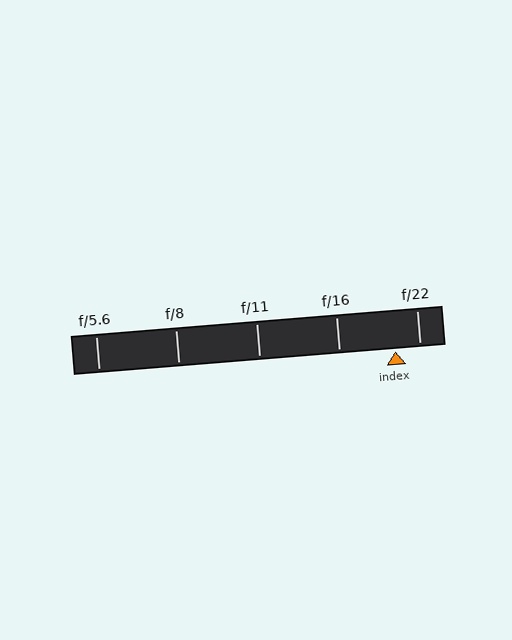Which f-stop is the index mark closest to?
The index mark is closest to f/22.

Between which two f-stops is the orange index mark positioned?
The index mark is between f/16 and f/22.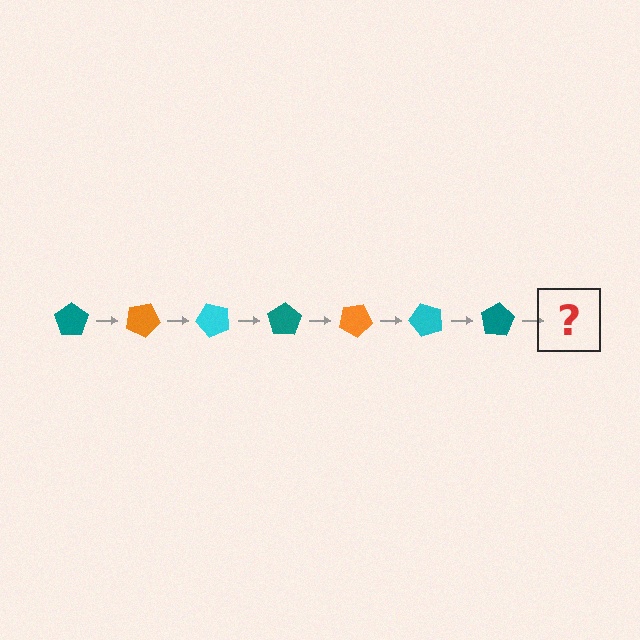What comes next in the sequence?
The next element should be an orange pentagon, rotated 175 degrees from the start.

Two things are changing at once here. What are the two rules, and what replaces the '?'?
The two rules are that it rotates 25 degrees each step and the color cycles through teal, orange, and cyan. The '?' should be an orange pentagon, rotated 175 degrees from the start.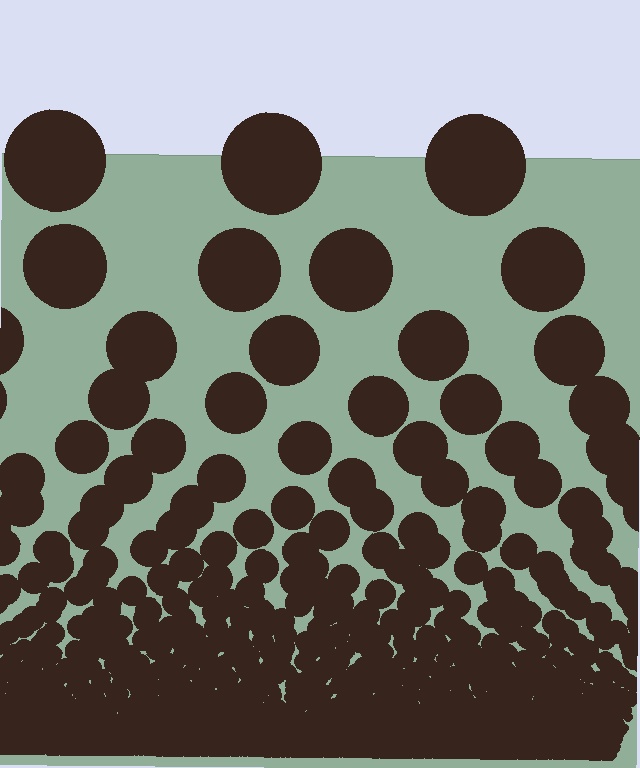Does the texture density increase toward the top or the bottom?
Density increases toward the bottom.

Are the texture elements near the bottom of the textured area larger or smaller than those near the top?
Smaller. The gradient is inverted — elements near the bottom are smaller and denser.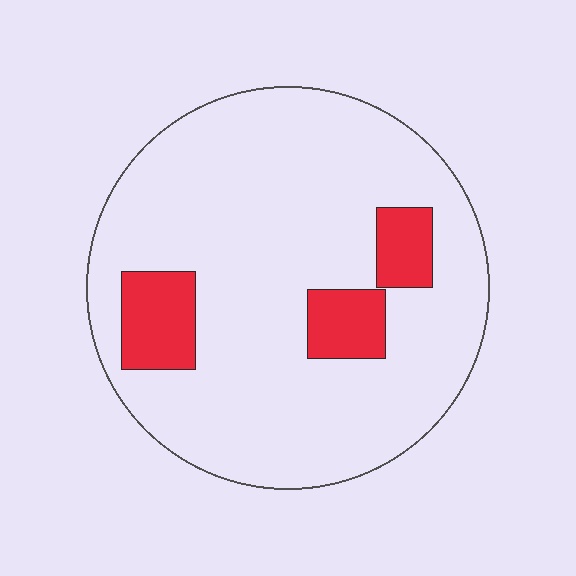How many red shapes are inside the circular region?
3.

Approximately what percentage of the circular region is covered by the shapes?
Approximately 15%.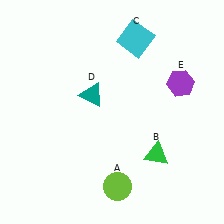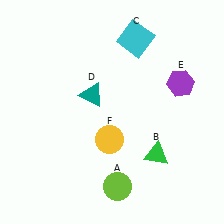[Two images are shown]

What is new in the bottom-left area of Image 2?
A yellow circle (F) was added in the bottom-left area of Image 2.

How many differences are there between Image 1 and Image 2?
There is 1 difference between the two images.